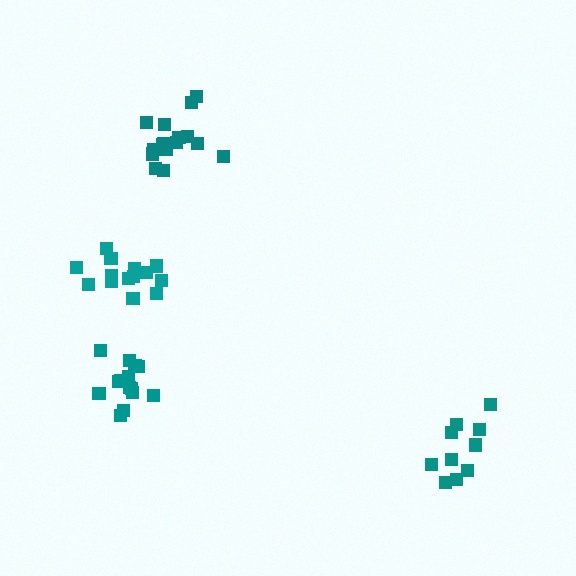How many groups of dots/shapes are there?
There are 4 groups.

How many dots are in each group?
Group 1: 16 dots, Group 2: 10 dots, Group 3: 15 dots, Group 4: 14 dots (55 total).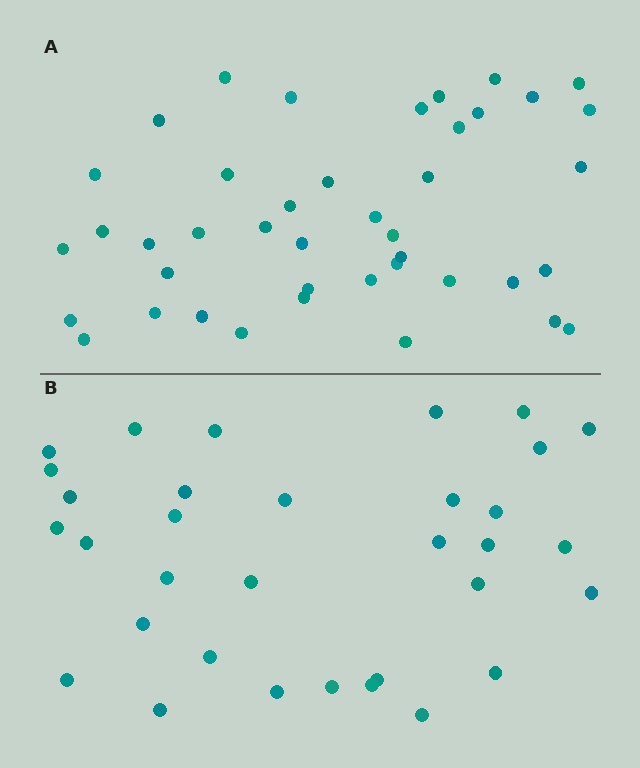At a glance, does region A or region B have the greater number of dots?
Region A (the top region) has more dots.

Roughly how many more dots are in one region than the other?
Region A has roughly 8 or so more dots than region B.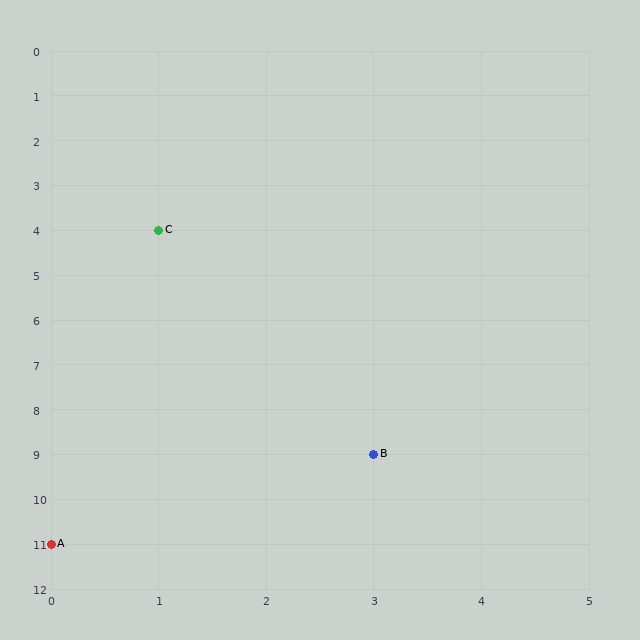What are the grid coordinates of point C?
Point C is at grid coordinates (1, 4).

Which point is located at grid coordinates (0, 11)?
Point A is at (0, 11).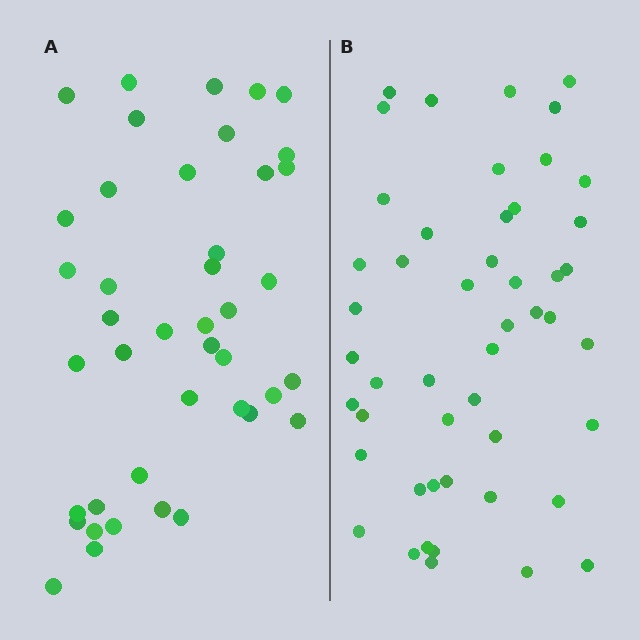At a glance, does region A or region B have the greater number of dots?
Region B (the right region) has more dots.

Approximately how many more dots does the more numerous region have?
Region B has roughly 8 or so more dots than region A.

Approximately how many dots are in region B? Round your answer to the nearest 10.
About 50 dots. (The exact count is 49, which rounds to 50.)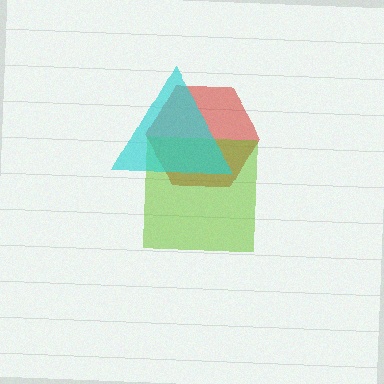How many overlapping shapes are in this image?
There are 3 overlapping shapes in the image.